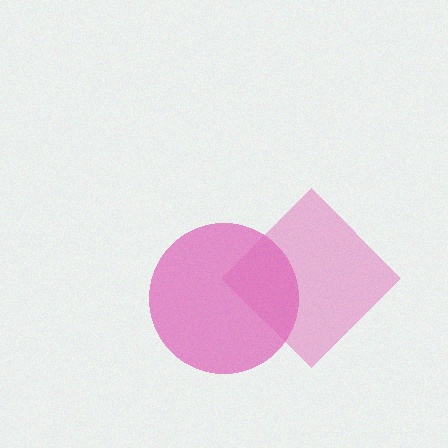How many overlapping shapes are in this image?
There are 2 overlapping shapes in the image.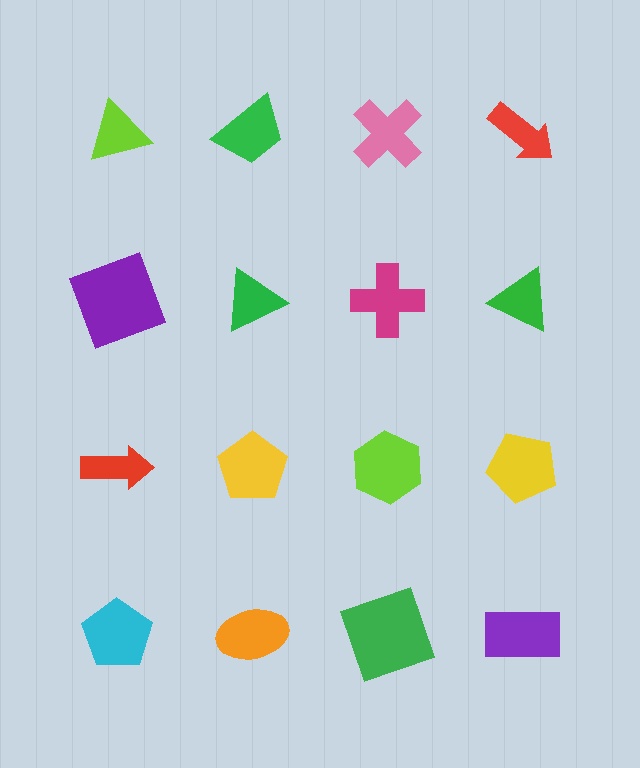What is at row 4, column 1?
A cyan pentagon.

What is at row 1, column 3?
A pink cross.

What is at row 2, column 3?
A magenta cross.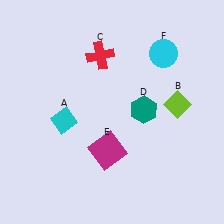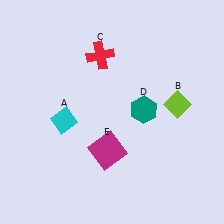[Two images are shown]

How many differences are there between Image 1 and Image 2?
There is 1 difference between the two images.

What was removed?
The cyan circle (F) was removed in Image 2.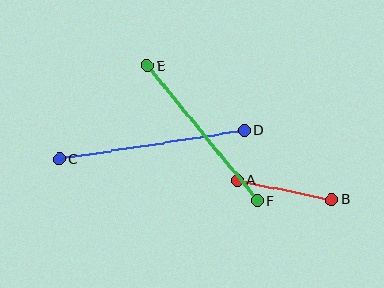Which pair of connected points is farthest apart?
Points C and D are farthest apart.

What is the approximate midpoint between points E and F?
The midpoint is at approximately (202, 133) pixels.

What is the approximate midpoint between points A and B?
The midpoint is at approximately (285, 190) pixels.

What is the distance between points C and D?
The distance is approximately 187 pixels.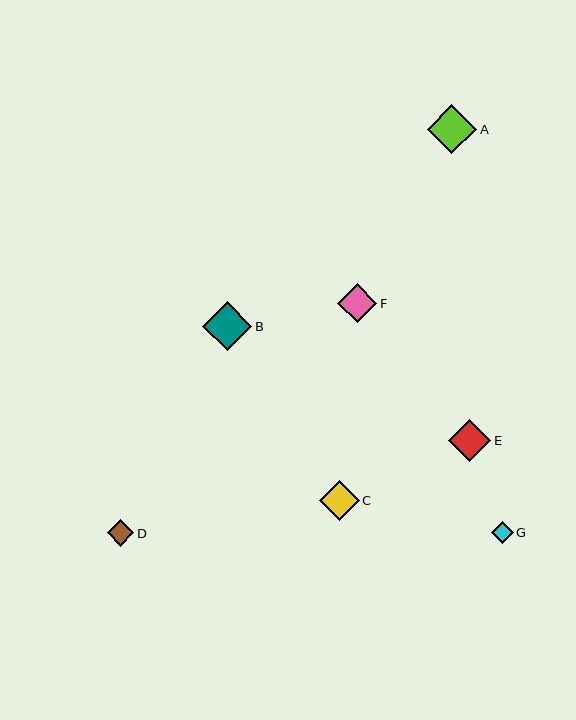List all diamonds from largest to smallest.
From largest to smallest: A, B, E, C, F, D, G.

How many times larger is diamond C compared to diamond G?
Diamond C is approximately 1.9 times the size of diamond G.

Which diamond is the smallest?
Diamond G is the smallest with a size of approximately 22 pixels.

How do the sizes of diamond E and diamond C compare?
Diamond E and diamond C are approximately the same size.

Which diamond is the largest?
Diamond A is the largest with a size of approximately 49 pixels.